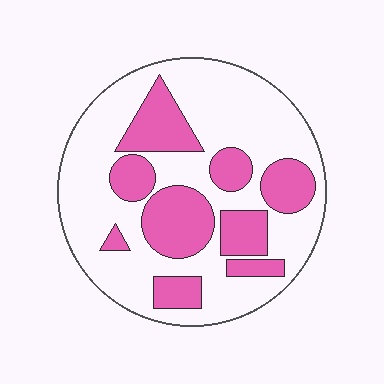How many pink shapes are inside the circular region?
9.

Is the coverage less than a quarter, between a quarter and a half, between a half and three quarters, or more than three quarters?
Between a quarter and a half.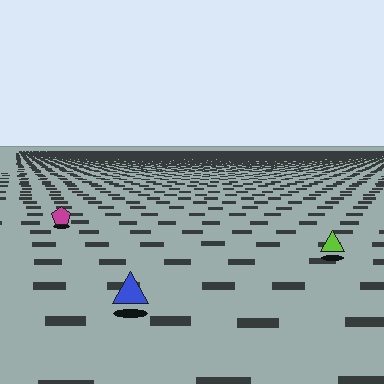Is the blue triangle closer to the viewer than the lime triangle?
Yes. The blue triangle is closer — you can tell from the texture gradient: the ground texture is coarser near it.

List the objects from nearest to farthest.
From nearest to farthest: the blue triangle, the lime triangle, the magenta pentagon.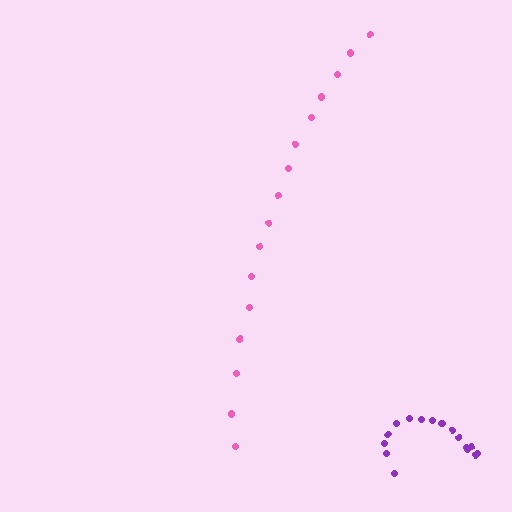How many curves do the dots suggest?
There are 2 distinct paths.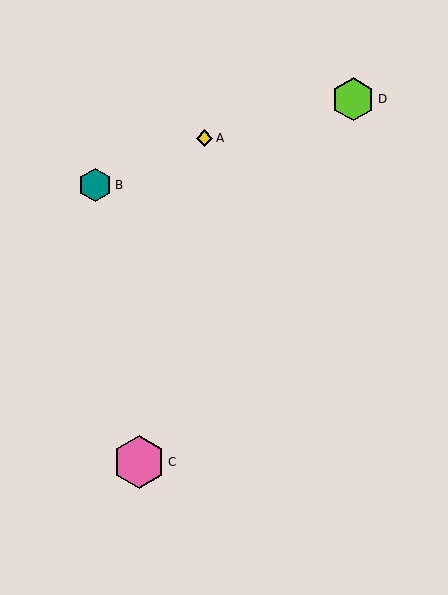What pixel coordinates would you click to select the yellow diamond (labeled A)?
Click at (205, 138) to select the yellow diamond A.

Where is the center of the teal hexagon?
The center of the teal hexagon is at (95, 185).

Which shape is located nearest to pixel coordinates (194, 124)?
The yellow diamond (labeled A) at (205, 138) is nearest to that location.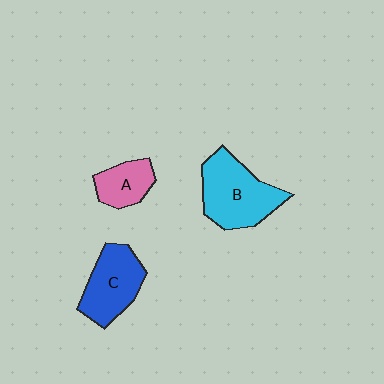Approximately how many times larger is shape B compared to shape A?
Approximately 2.0 times.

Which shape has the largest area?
Shape B (cyan).